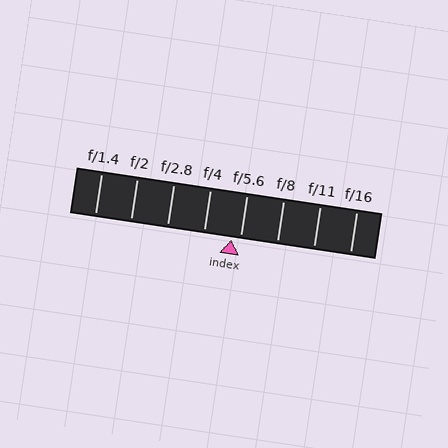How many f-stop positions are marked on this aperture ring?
There are 8 f-stop positions marked.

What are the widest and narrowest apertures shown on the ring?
The widest aperture shown is f/1.4 and the narrowest is f/16.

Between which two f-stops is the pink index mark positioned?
The index mark is between f/4 and f/5.6.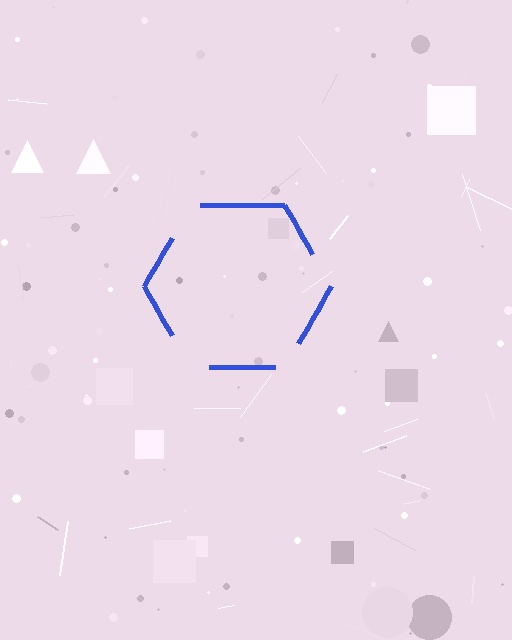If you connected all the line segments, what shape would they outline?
They would outline a hexagon.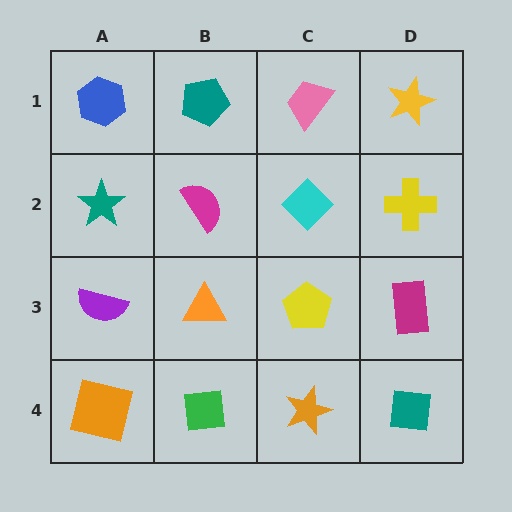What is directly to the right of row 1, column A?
A teal pentagon.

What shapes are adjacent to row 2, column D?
A yellow star (row 1, column D), a magenta rectangle (row 3, column D), a cyan diamond (row 2, column C).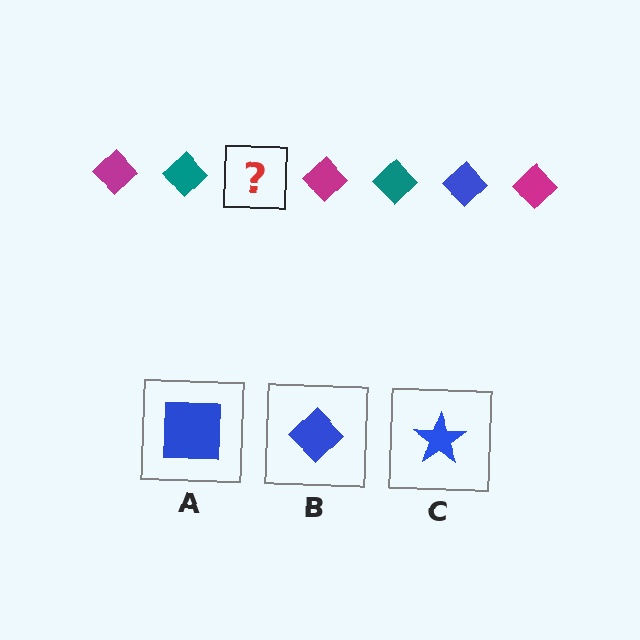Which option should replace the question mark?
Option B.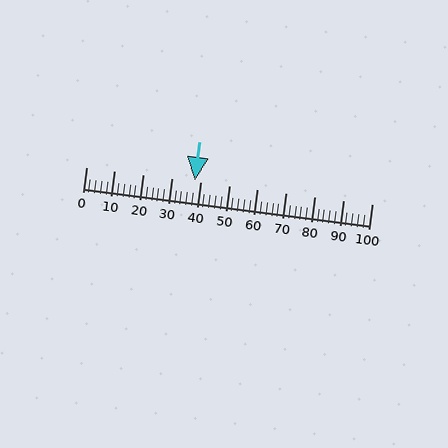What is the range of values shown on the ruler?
The ruler shows values from 0 to 100.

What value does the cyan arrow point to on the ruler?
The cyan arrow points to approximately 38.